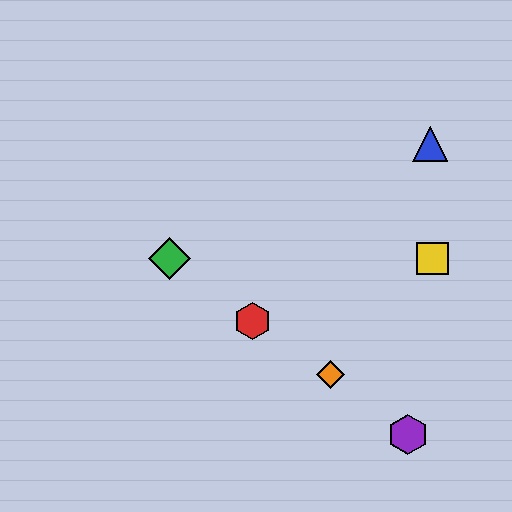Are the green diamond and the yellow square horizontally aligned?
Yes, both are at y≈259.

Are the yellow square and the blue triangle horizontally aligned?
No, the yellow square is at y≈259 and the blue triangle is at y≈144.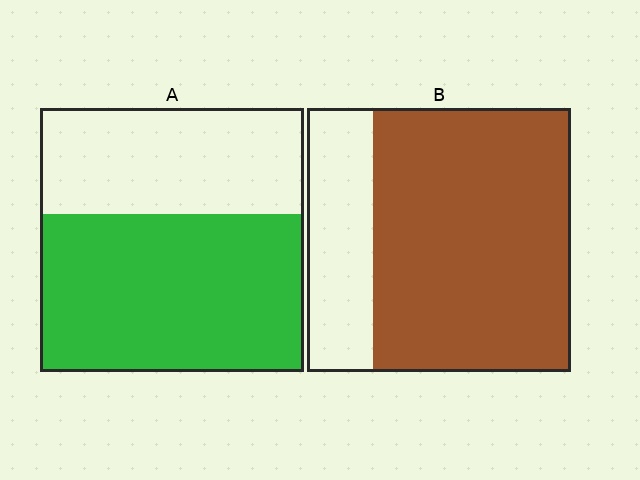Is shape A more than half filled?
Yes.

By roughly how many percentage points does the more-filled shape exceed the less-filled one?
By roughly 15 percentage points (B over A).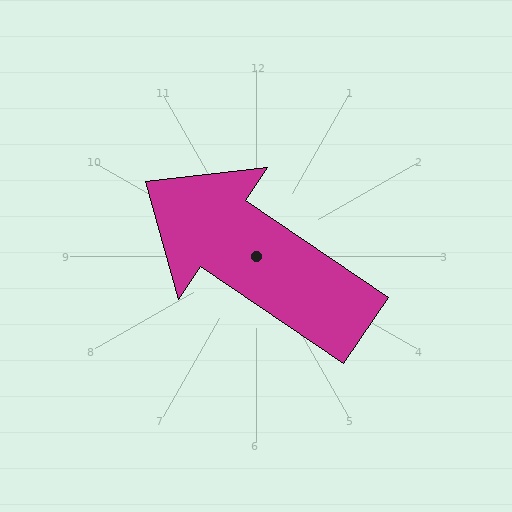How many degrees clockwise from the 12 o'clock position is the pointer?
Approximately 304 degrees.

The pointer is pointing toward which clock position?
Roughly 10 o'clock.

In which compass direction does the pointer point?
Northwest.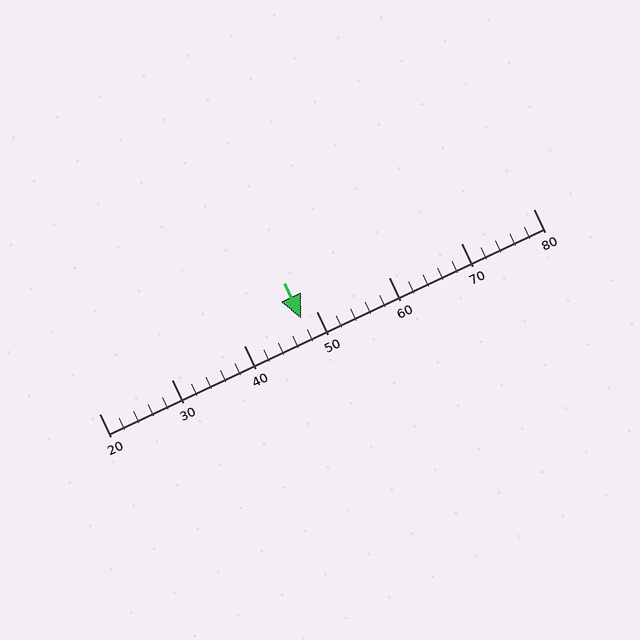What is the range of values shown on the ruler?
The ruler shows values from 20 to 80.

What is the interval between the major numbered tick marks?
The major tick marks are spaced 10 units apart.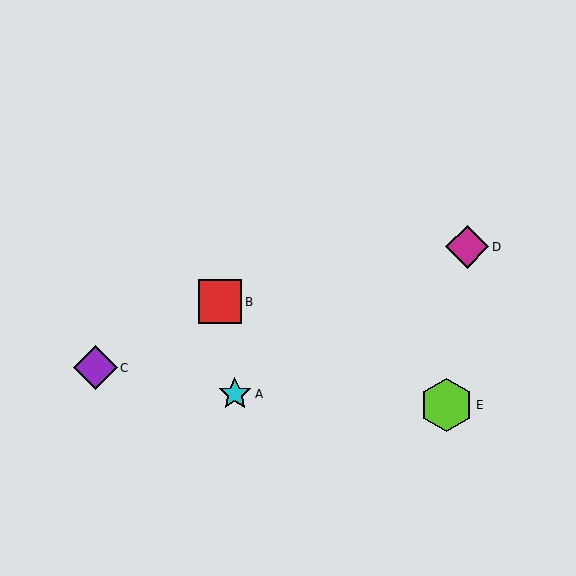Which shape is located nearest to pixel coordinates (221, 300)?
The red square (labeled B) at (220, 302) is nearest to that location.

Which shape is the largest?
The lime hexagon (labeled E) is the largest.